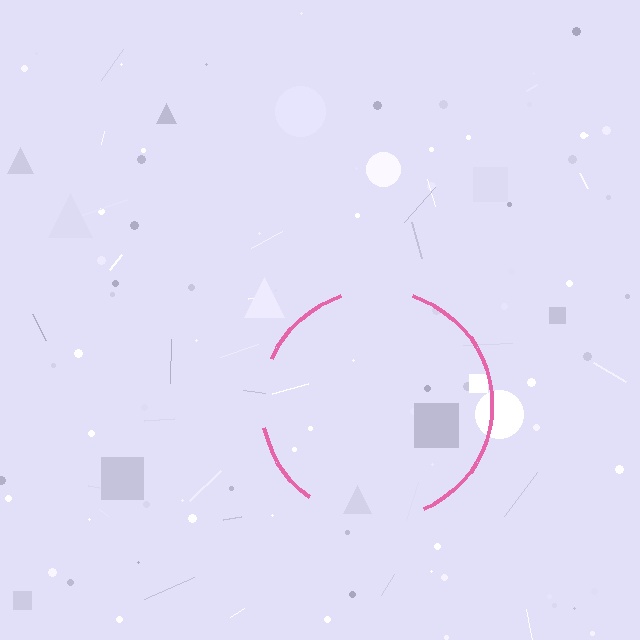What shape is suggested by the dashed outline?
The dashed outline suggests a circle.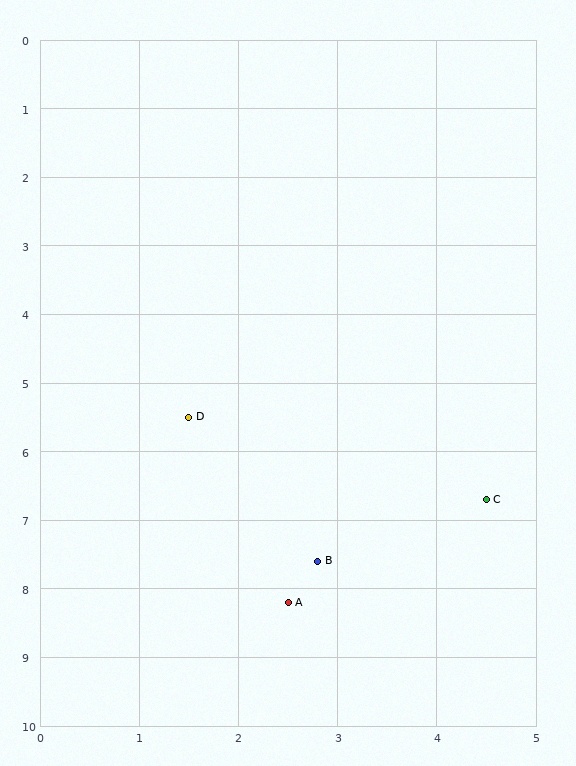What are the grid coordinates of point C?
Point C is at approximately (4.5, 6.7).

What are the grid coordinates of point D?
Point D is at approximately (1.5, 5.5).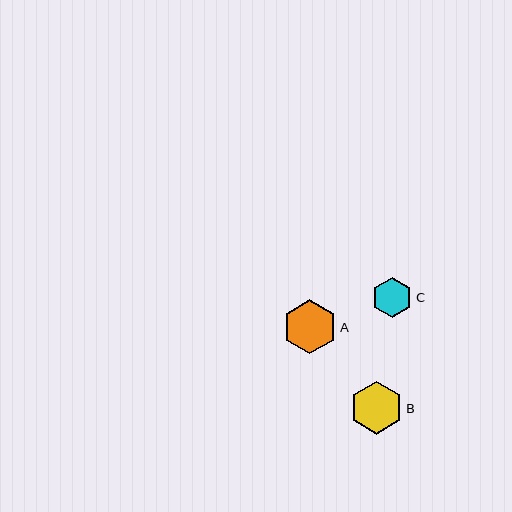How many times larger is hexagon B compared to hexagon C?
Hexagon B is approximately 1.3 times the size of hexagon C.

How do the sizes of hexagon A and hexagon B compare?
Hexagon A and hexagon B are approximately the same size.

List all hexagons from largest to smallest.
From largest to smallest: A, B, C.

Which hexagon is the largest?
Hexagon A is the largest with a size of approximately 54 pixels.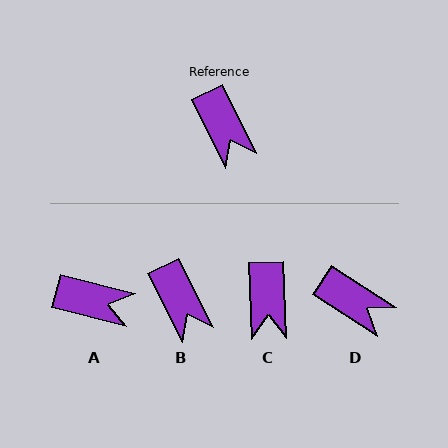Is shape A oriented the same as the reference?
No, it is off by about 49 degrees.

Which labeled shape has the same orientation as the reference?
B.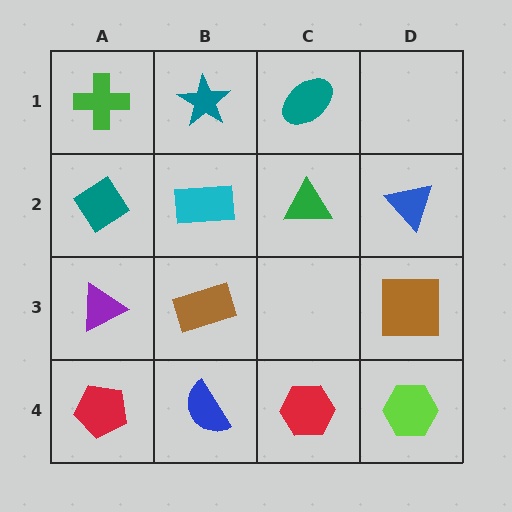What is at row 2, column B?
A cyan rectangle.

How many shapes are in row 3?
3 shapes.